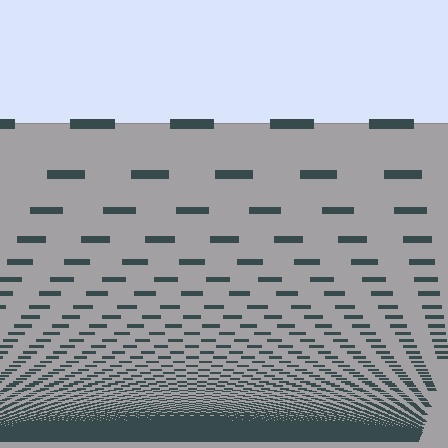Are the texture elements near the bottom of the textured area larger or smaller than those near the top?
Smaller. The gradient is inverted — elements near the bottom are smaller and denser.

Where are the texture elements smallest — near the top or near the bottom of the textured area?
Near the bottom.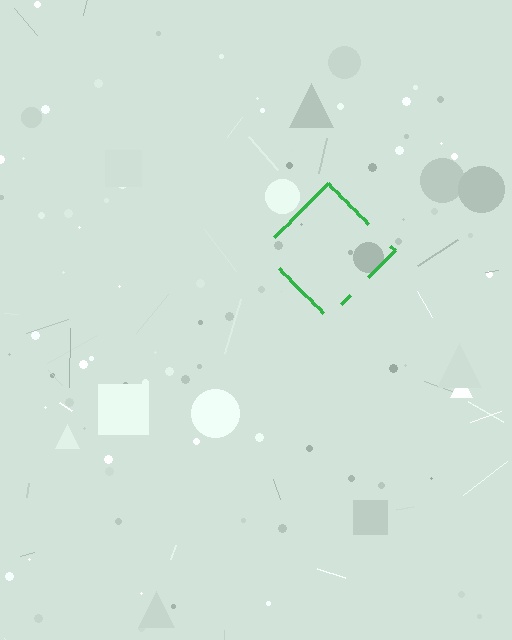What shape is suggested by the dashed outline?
The dashed outline suggests a diamond.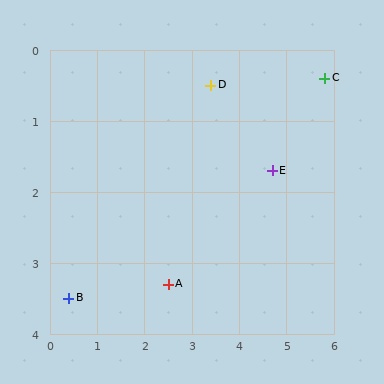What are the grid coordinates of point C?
Point C is at approximately (5.8, 0.4).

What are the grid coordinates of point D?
Point D is at approximately (3.4, 0.5).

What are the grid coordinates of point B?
Point B is at approximately (0.4, 3.5).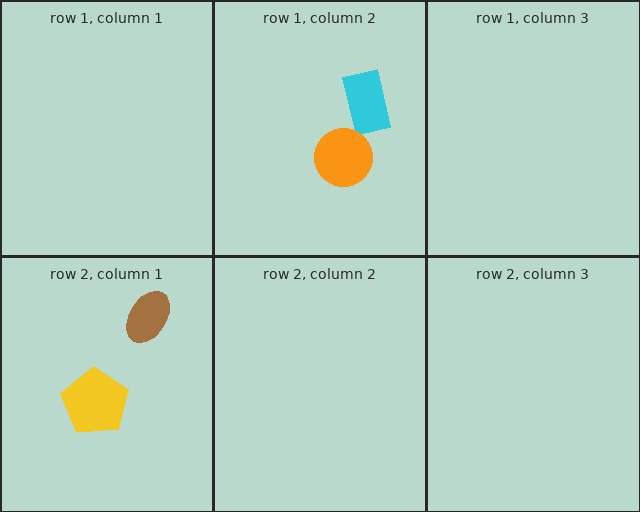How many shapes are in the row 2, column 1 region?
2.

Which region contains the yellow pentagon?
The row 2, column 1 region.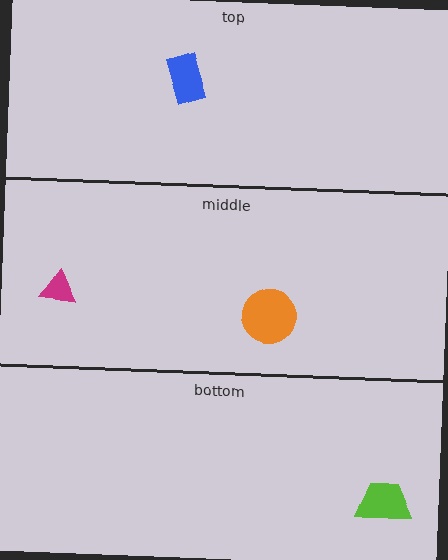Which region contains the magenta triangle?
The middle region.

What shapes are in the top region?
The blue rectangle.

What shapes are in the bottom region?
The lime trapezoid.